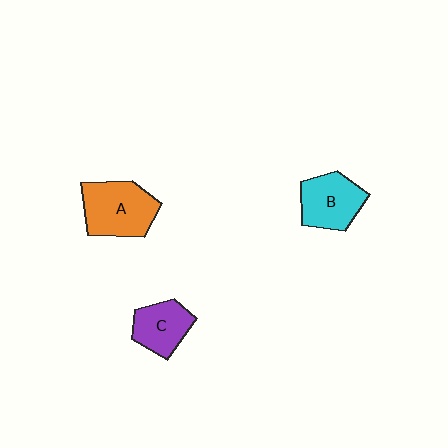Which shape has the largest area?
Shape A (orange).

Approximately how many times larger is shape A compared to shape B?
Approximately 1.2 times.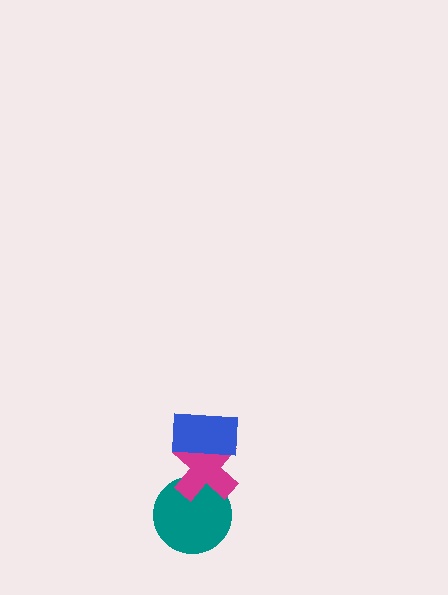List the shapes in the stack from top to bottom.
From top to bottom: the blue rectangle, the magenta cross, the teal circle.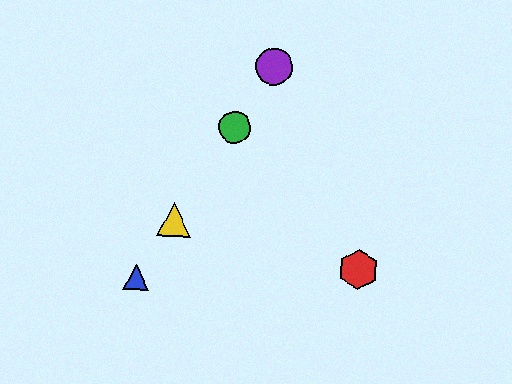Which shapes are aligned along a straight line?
The blue triangle, the green circle, the yellow triangle, the purple circle are aligned along a straight line.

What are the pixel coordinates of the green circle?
The green circle is at (235, 127).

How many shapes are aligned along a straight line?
4 shapes (the blue triangle, the green circle, the yellow triangle, the purple circle) are aligned along a straight line.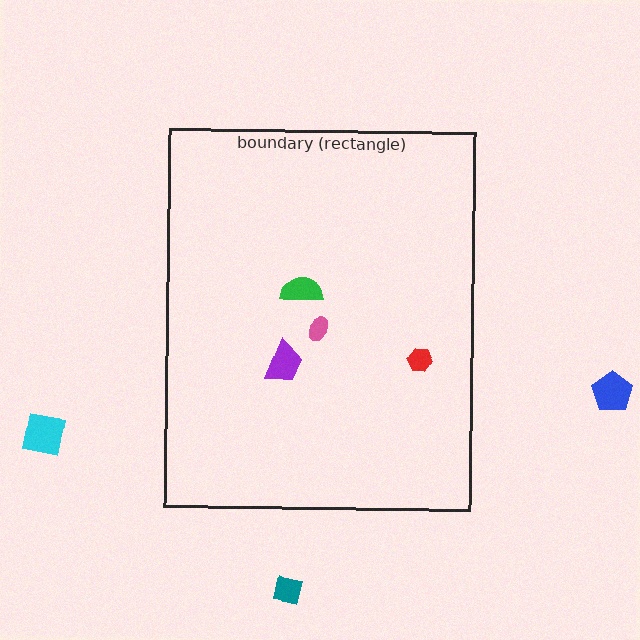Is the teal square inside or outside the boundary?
Outside.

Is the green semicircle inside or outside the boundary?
Inside.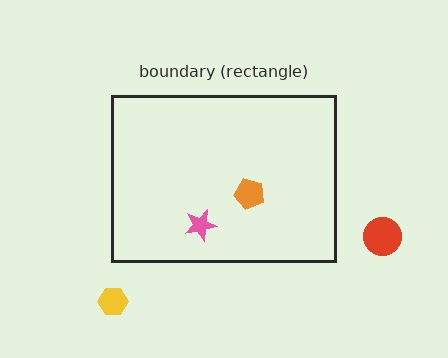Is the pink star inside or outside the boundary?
Inside.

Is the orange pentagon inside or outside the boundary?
Inside.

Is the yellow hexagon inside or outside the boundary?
Outside.